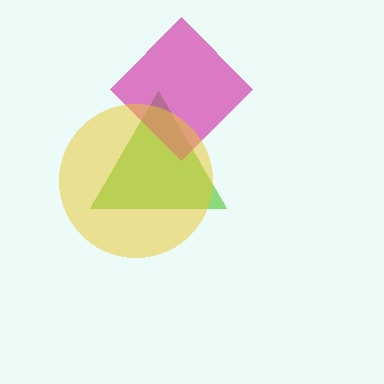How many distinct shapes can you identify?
There are 3 distinct shapes: a lime triangle, a magenta diamond, a yellow circle.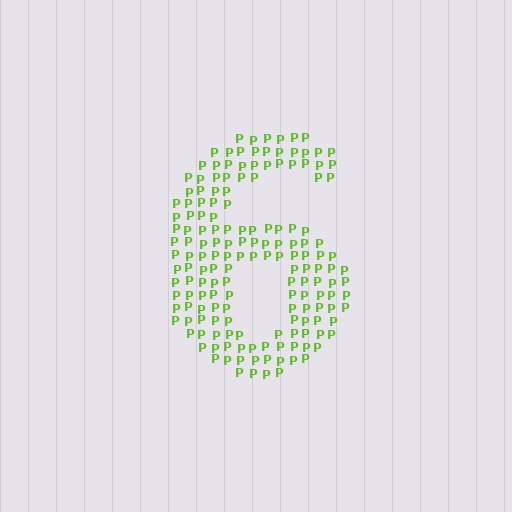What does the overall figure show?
The overall figure shows the digit 6.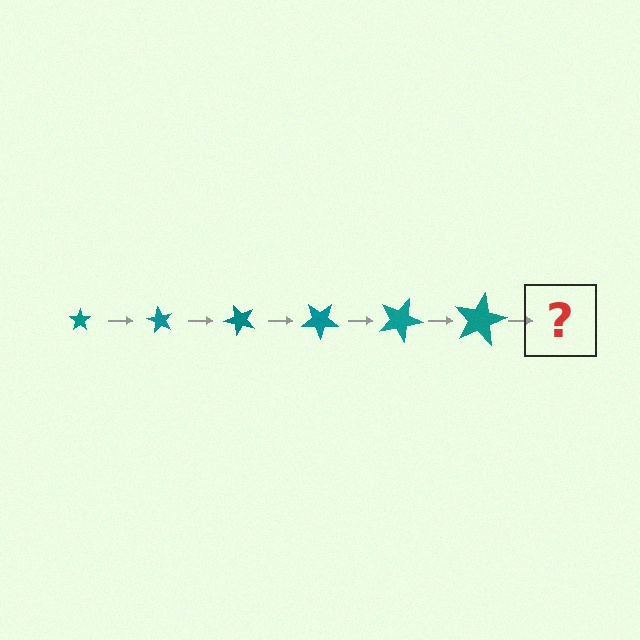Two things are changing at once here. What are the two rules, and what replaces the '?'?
The two rules are that the star grows larger each step and it rotates 60 degrees each step. The '?' should be a star, larger than the previous one and rotated 360 degrees from the start.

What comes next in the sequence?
The next element should be a star, larger than the previous one and rotated 360 degrees from the start.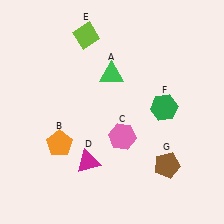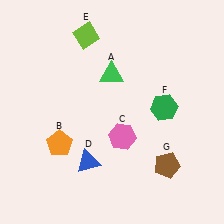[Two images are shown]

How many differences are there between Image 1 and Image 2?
There is 1 difference between the two images.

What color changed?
The triangle (D) changed from magenta in Image 1 to blue in Image 2.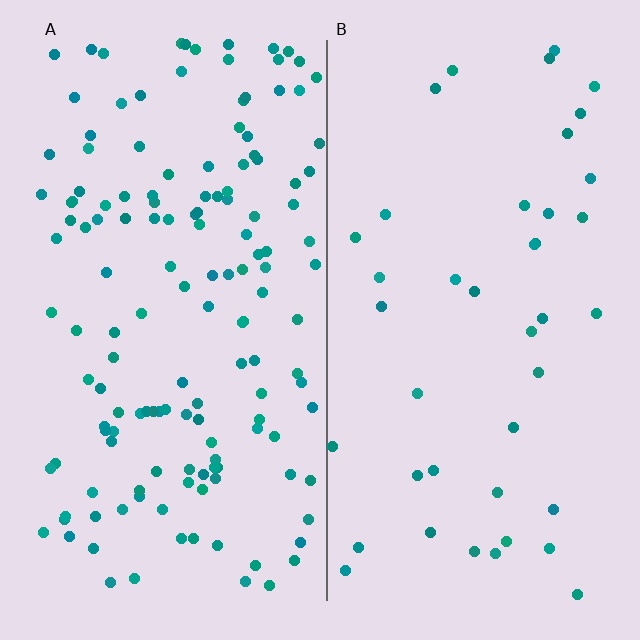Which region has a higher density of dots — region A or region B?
A (the left).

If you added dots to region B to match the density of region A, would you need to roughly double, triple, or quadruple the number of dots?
Approximately quadruple.